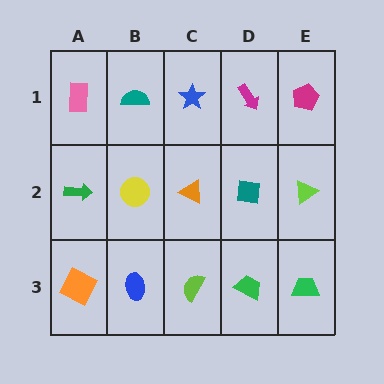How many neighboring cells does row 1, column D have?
3.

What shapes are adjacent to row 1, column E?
A lime triangle (row 2, column E), a magenta arrow (row 1, column D).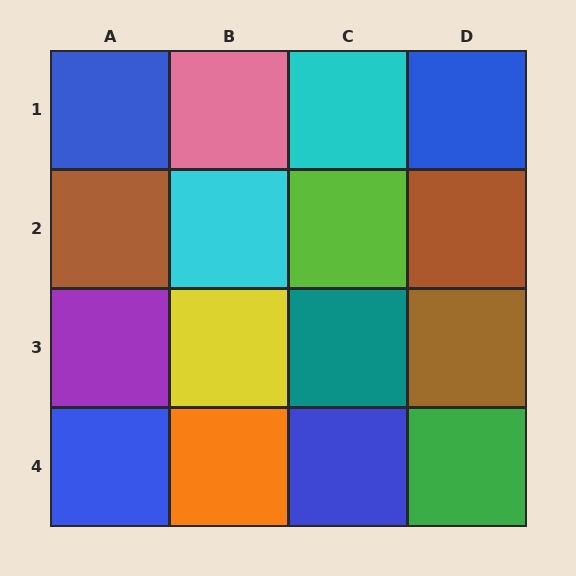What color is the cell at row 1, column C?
Cyan.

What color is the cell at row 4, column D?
Green.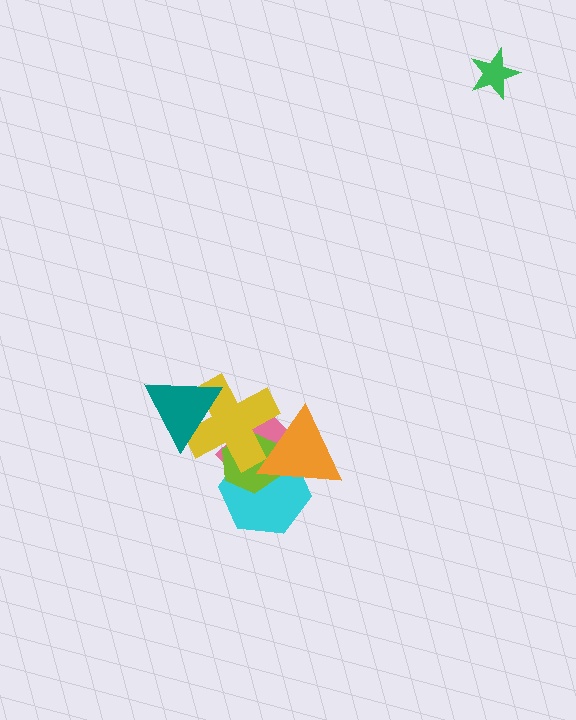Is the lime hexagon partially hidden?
Yes, it is partially covered by another shape.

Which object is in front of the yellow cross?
The teal triangle is in front of the yellow cross.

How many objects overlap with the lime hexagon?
4 objects overlap with the lime hexagon.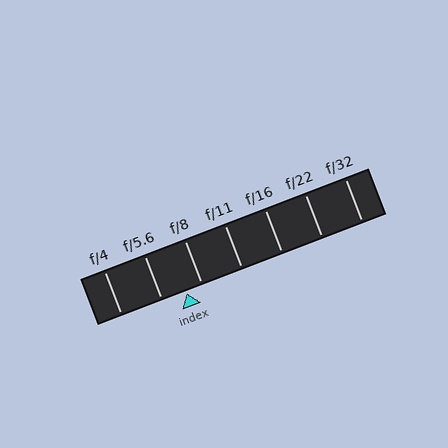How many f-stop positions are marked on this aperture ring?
There are 7 f-stop positions marked.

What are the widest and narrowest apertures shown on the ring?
The widest aperture shown is f/4 and the narrowest is f/32.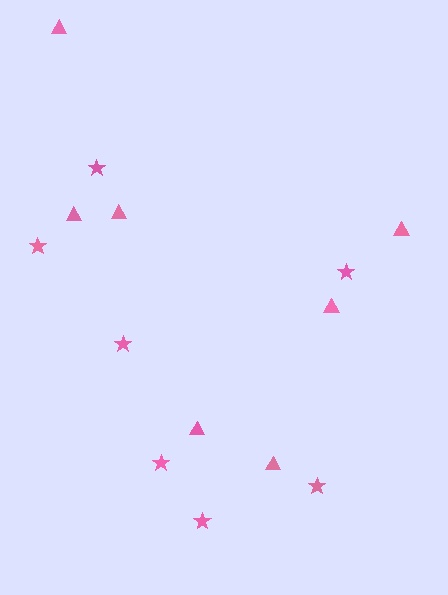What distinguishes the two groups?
There are 2 groups: one group of triangles (7) and one group of stars (7).